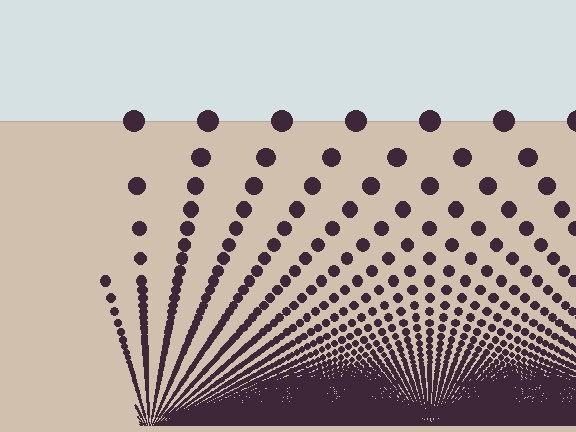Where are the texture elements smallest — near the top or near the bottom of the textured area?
Near the bottom.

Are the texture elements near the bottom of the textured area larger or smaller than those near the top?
Smaller. The gradient is inverted — elements near the bottom are smaller and denser.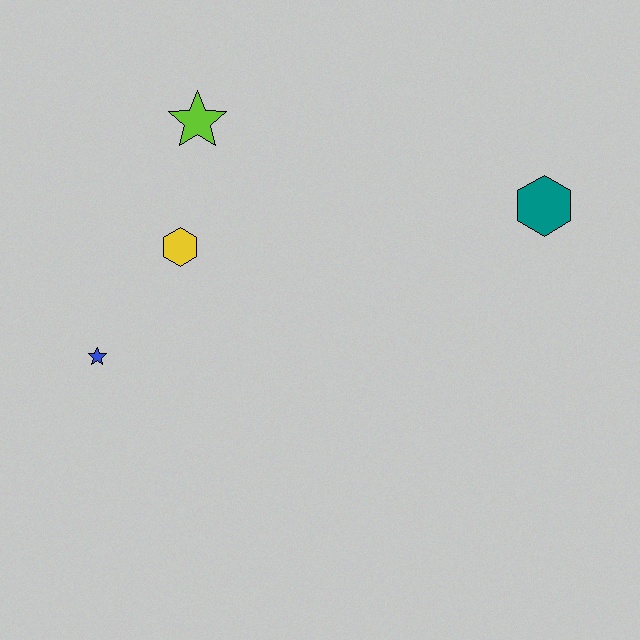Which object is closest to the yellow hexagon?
The lime star is closest to the yellow hexagon.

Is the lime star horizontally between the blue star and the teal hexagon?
Yes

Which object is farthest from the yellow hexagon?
The teal hexagon is farthest from the yellow hexagon.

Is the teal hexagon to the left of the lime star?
No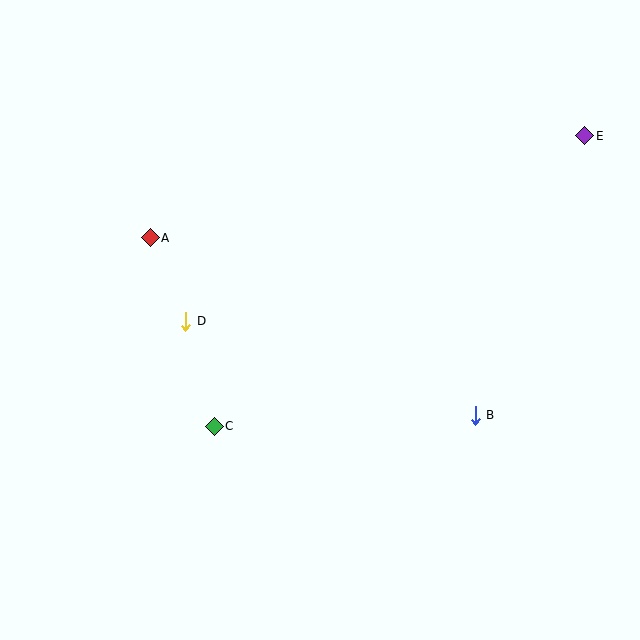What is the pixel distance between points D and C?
The distance between D and C is 109 pixels.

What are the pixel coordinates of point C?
Point C is at (214, 426).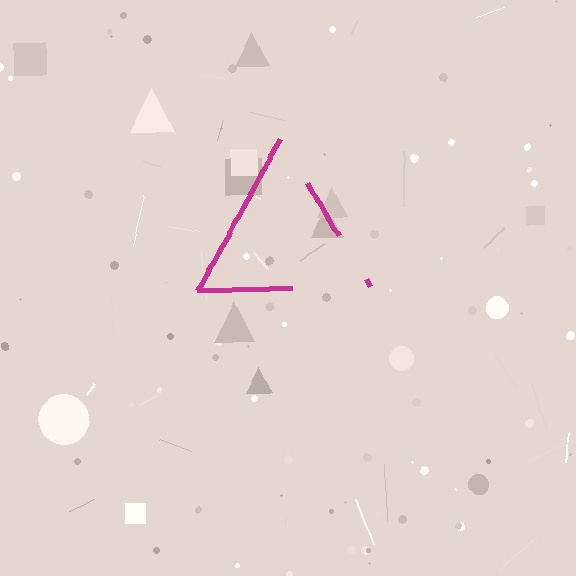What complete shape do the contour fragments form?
The contour fragments form a triangle.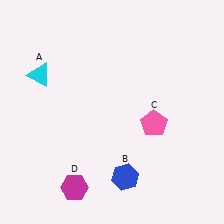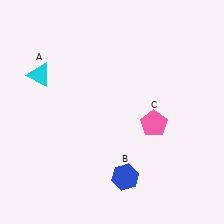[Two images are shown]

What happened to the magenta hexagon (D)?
The magenta hexagon (D) was removed in Image 2. It was in the bottom-left area of Image 1.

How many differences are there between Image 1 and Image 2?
There is 1 difference between the two images.